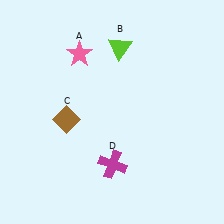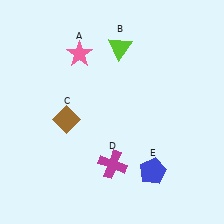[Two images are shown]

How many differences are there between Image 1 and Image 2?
There is 1 difference between the two images.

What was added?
A blue pentagon (E) was added in Image 2.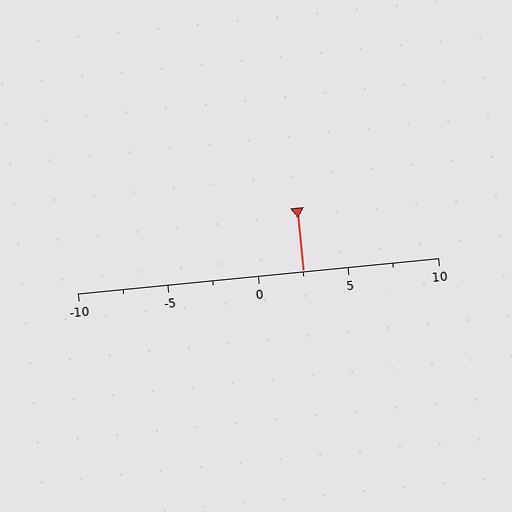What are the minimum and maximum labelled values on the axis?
The axis runs from -10 to 10.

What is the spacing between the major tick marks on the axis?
The major ticks are spaced 5 apart.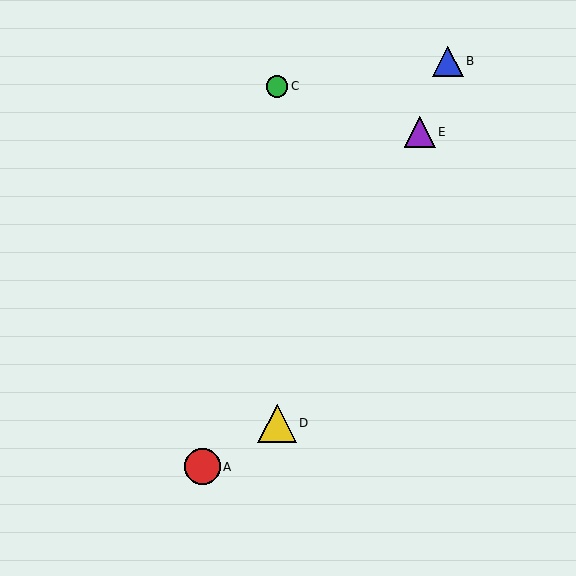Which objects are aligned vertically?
Objects C, D are aligned vertically.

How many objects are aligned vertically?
2 objects (C, D) are aligned vertically.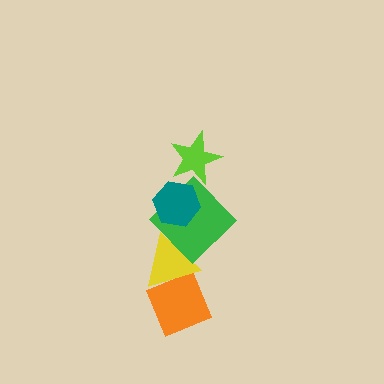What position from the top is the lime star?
The lime star is 1st from the top.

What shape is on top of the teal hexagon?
The lime star is on top of the teal hexagon.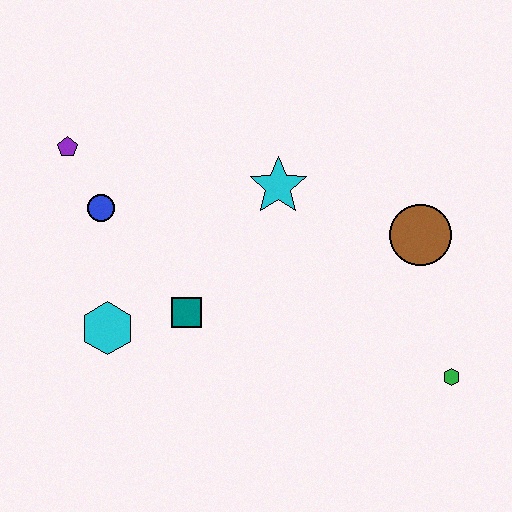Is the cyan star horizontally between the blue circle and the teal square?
No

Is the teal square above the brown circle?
No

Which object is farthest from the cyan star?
The green hexagon is farthest from the cyan star.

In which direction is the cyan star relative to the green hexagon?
The cyan star is above the green hexagon.